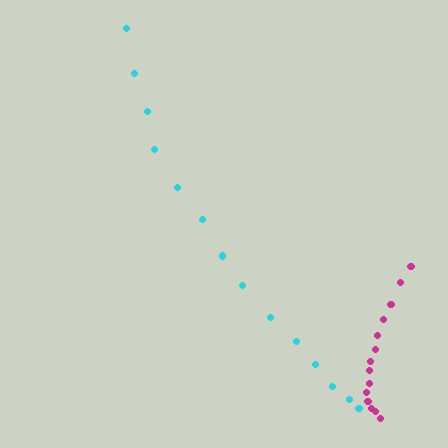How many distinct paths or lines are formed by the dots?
There are 2 distinct paths.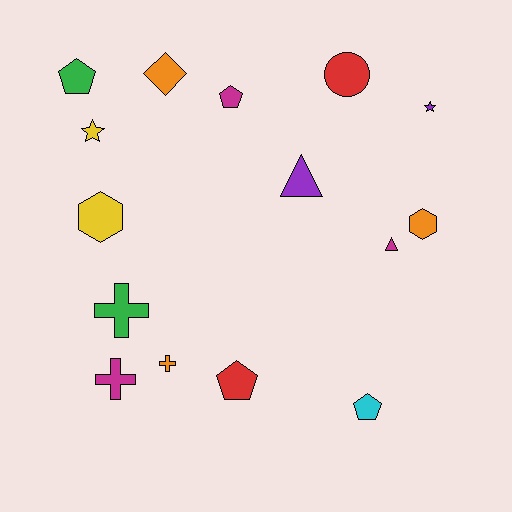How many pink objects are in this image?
There are no pink objects.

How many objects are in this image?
There are 15 objects.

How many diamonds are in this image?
There is 1 diamond.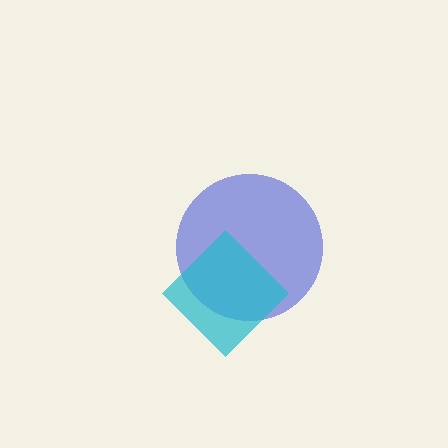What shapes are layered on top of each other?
The layered shapes are: a blue circle, a cyan diamond.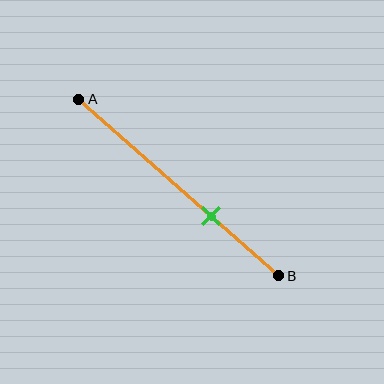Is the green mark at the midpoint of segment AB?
No, the mark is at about 65% from A, not at the 50% midpoint.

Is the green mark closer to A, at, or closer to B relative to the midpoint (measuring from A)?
The green mark is closer to point B than the midpoint of segment AB.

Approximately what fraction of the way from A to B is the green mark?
The green mark is approximately 65% of the way from A to B.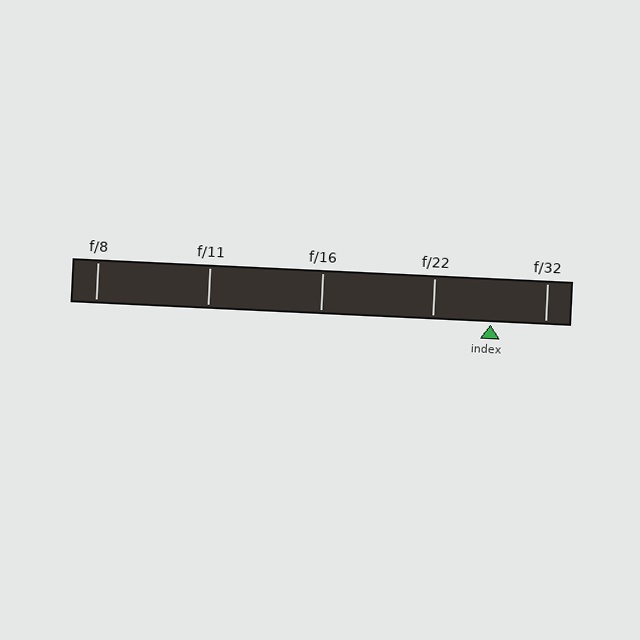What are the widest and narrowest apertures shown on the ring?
The widest aperture shown is f/8 and the narrowest is f/32.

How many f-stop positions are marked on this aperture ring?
There are 5 f-stop positions marked.